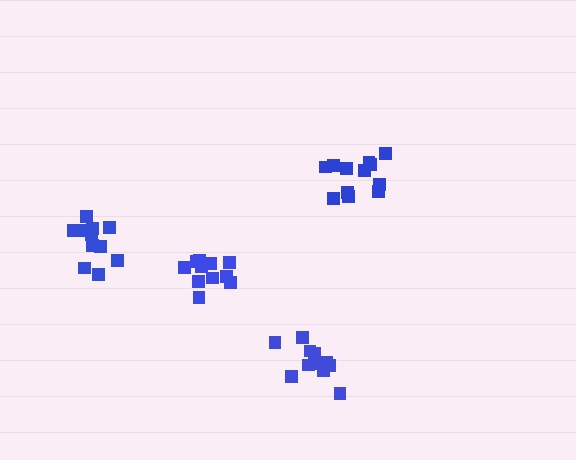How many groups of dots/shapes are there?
There are 4 groups.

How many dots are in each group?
Group 1: 11 dots, Group 2: 13 dots, Group 3: 11 dots, Group 4: 11 dots (46 total).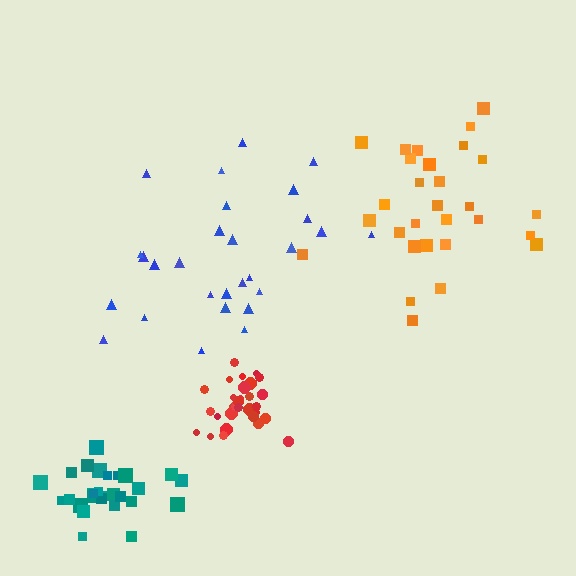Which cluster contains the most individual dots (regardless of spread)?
Red (31).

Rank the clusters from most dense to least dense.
red, teal, orange, blue.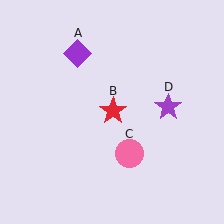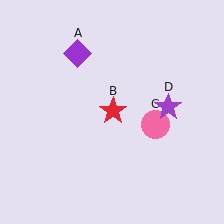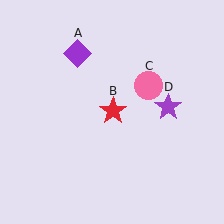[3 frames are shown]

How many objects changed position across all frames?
1 object changed position: pink circle (object C).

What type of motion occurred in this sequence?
The pink circle (object C) rotated counterclockwise around the center of the scene.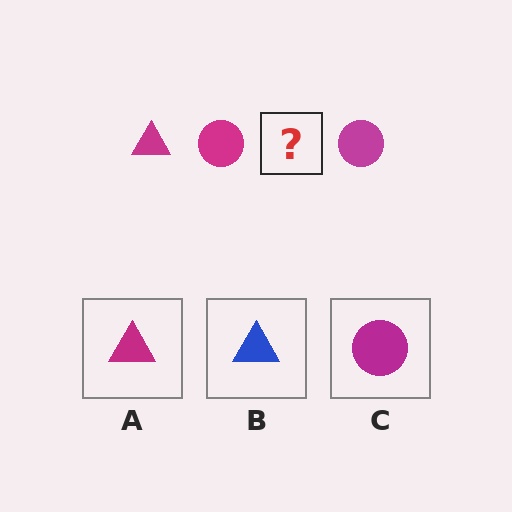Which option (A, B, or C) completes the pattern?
A.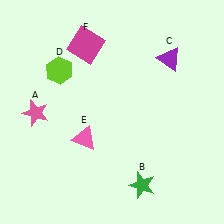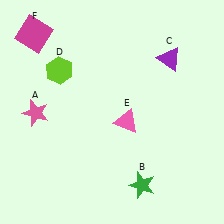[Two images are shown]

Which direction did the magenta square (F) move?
The magenta square (F) moved left.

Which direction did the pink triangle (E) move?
The pink triangle (E) moved right.